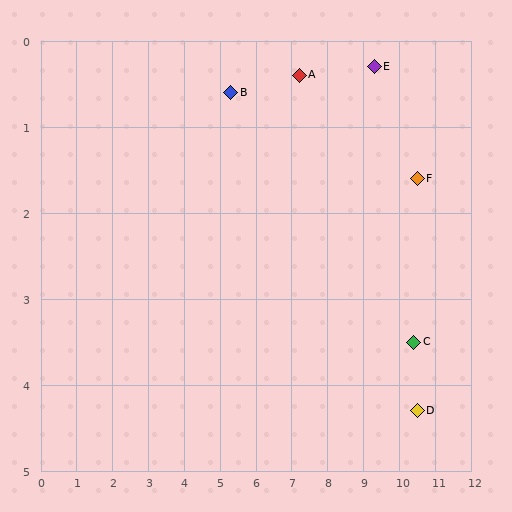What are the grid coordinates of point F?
Point F is at approximately (10.5, 1.6).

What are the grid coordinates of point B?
Point B is at approximately (5.3, 0.6).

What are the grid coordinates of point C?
Point C is at approximately (10.4, 3.5).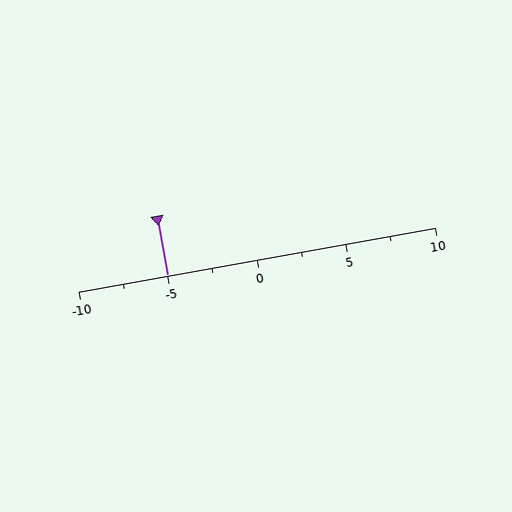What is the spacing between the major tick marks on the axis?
The major ticks are spaced 5 apart.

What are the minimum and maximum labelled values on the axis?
The axis runs from -10 to 10.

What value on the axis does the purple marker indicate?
The marker indicates approximately -5.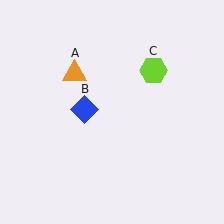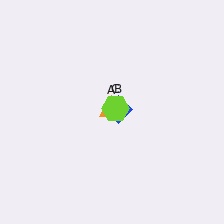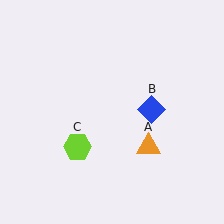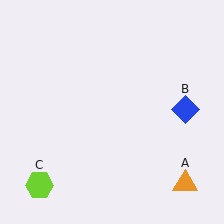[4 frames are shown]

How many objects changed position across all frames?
3 objects changed position: orange triangle (object A), blue diamond (object B), lime hexagon (object C).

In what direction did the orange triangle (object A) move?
The orange triangle (object A) moved down and to the right.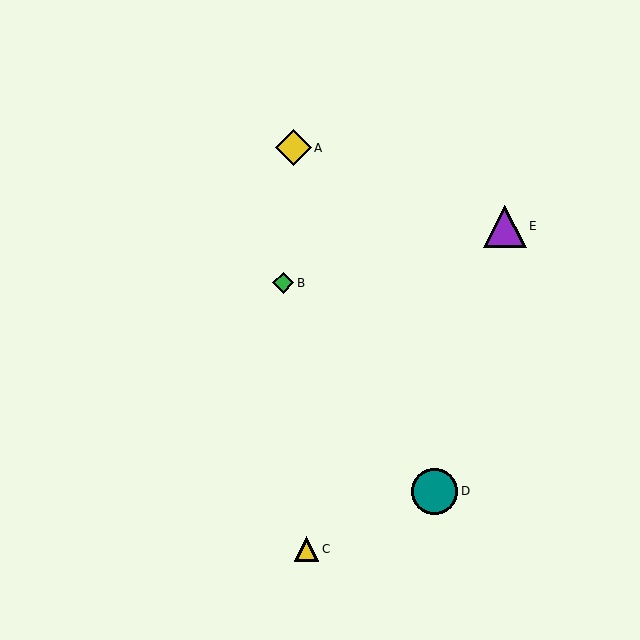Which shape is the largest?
The teal circle (labeled D) is the largest.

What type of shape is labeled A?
Shape A is a yellow diamond.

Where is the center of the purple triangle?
The center of the purple triangle is at (505, 226).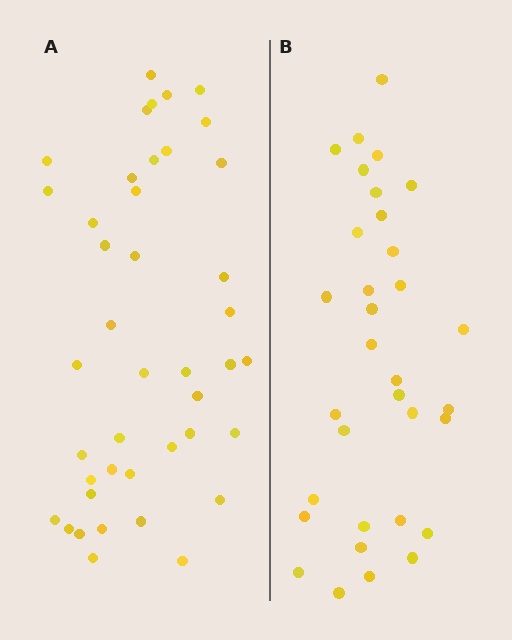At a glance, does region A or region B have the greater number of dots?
Region A (the left region) has more dots.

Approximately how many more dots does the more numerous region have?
Region A has roughly 8 or so more dots than region B.